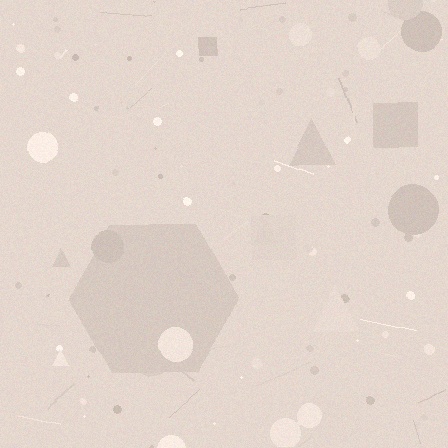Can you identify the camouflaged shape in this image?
The camouflaged shape is a hexagon.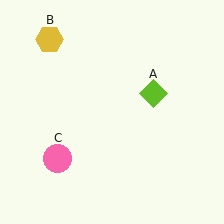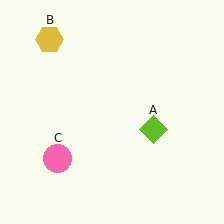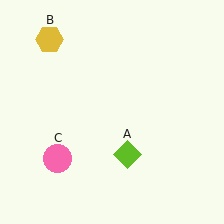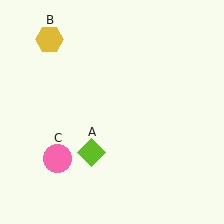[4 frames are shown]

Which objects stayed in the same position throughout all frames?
Yellow hexagon (object B) and pink circle (object C) remained stationary.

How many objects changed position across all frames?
1 object changed position: lime diamond (object A).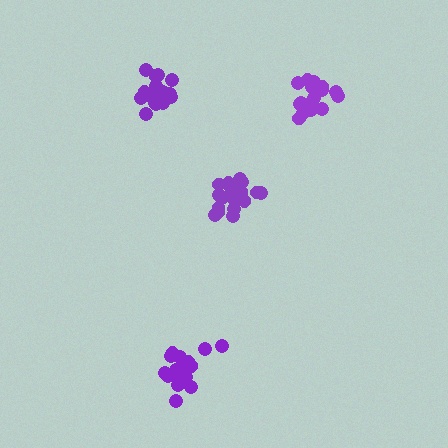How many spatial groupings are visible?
There are 4 spatial groupings.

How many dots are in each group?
Group 1: 18 dots, Group 2: 17 dots, Group 3: 19 dots, Group 4: 17 dots (71 total).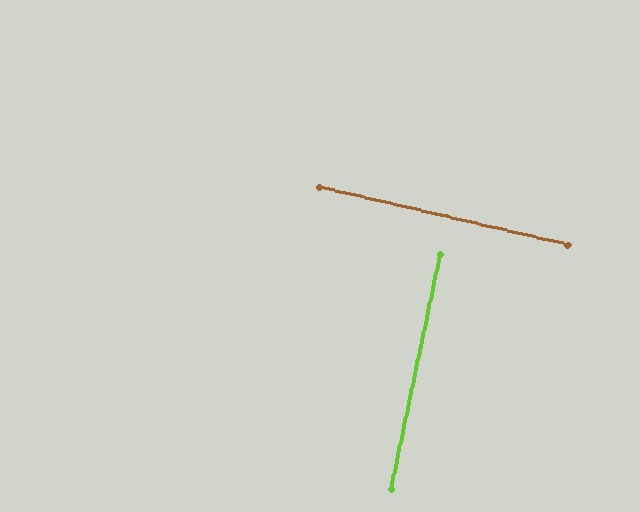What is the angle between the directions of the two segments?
Approximately 89 degrees.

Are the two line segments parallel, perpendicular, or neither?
Perpendicular — they meet at approximately 89°.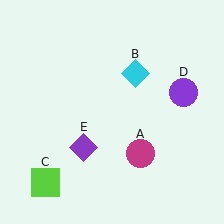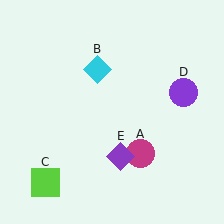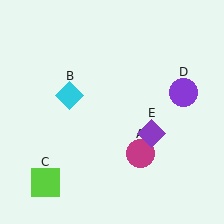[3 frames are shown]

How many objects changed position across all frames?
2 objects changed position: cyan diamond (object B), purple diamond (object E).